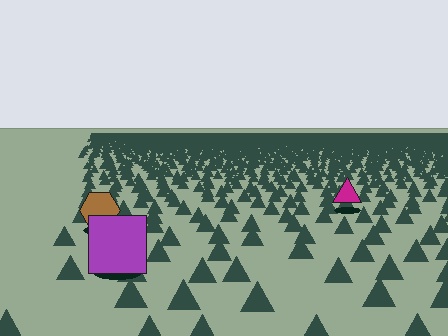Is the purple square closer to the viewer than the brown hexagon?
Yes. The purple square is closer — you can tell from the texture gradient: the ground texture is coarser near it.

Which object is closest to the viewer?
The purple square is closest. The texture marks near it are larger and more spread out.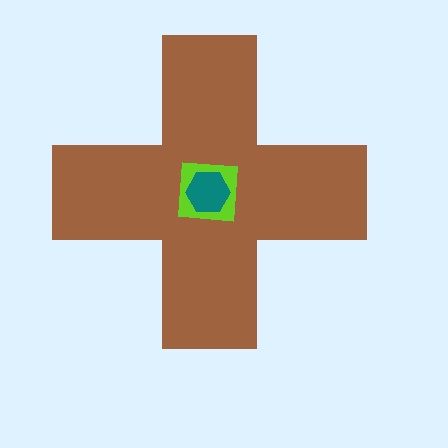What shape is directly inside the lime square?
The teal hexagon.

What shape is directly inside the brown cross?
The lime square.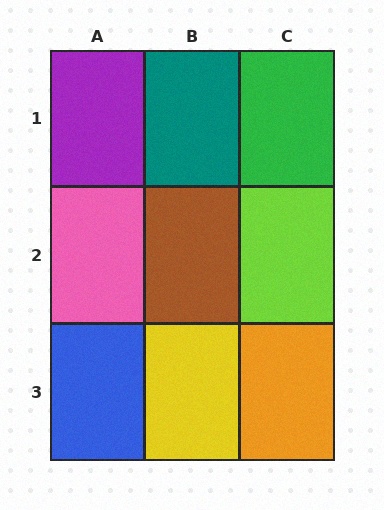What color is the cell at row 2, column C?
Lime.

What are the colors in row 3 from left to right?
Blue, yellow, orange.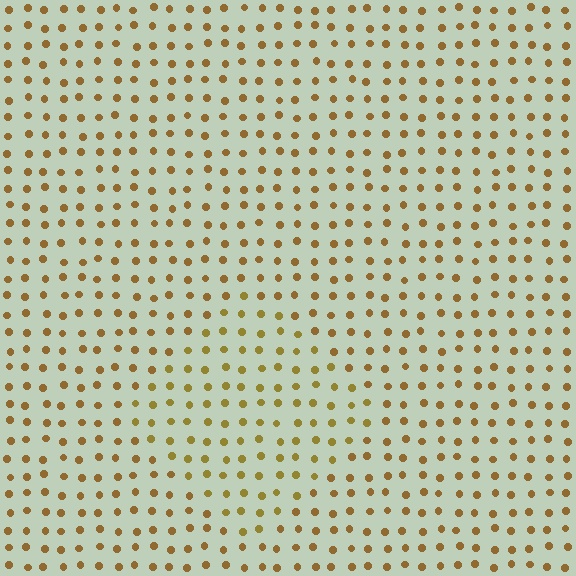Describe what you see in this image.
The image is filled with small brown elements in a uniform arrangement. A diamond-shaped region is visible where the elements are tinted to a slightly different hue, forming a subtle color boundary.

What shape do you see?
I see a diamond.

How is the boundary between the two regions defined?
The boundary is defined purely by a slight shift in hue (about 17 degrees). Spacing, size, and orientation are identical on both sides.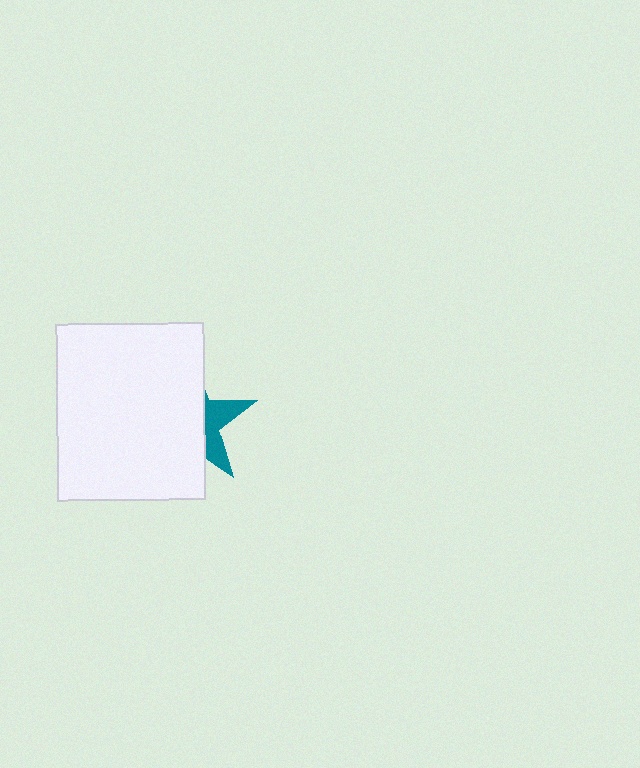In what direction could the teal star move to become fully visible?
The teal star could move right. That would shift it out from behind the white rectangle entirely.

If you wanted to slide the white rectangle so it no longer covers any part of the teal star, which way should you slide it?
Slide it left — that is the most direct way to separate the two shapes.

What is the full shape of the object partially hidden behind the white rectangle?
The partially hidden object is a teal star.